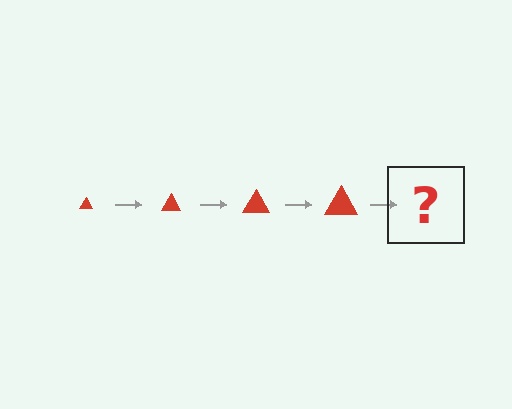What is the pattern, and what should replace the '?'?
The pattern is that the triangle gets progressively larger each step. The '?' should be a red triangle, larger than the previous one.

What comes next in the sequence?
The next element should be a red triangle, larger than the previous one.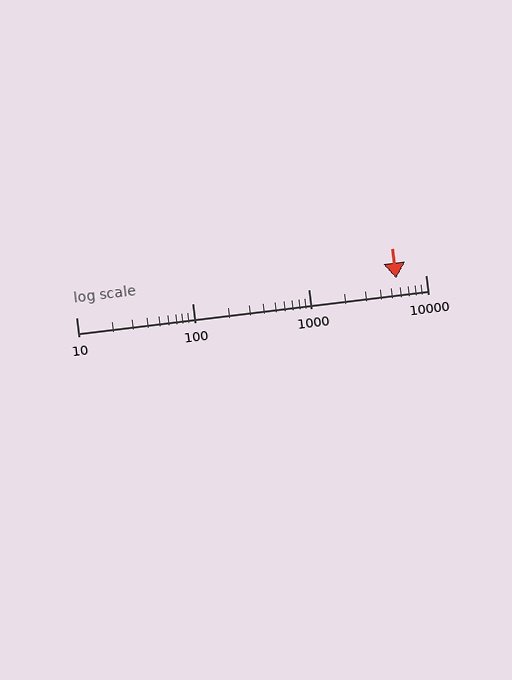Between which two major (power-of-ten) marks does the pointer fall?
The pointer is between 1000 and 10000.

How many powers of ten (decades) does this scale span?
The scale spans 3 decades, from 10 to 10000.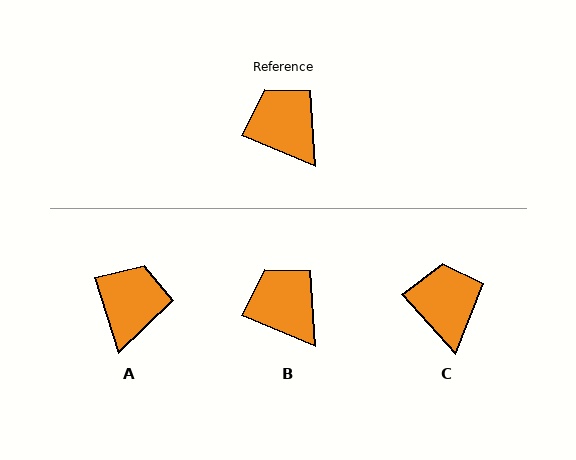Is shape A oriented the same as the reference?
No, it is off by about 49 degrees.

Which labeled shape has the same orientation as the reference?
B.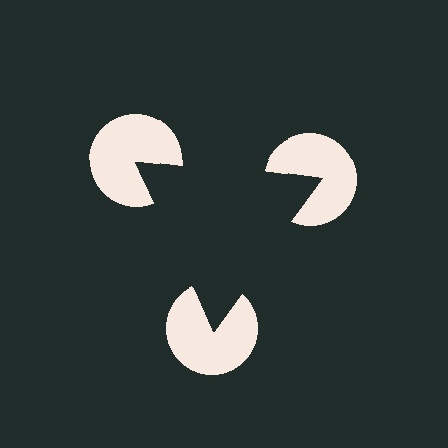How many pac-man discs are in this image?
There are 3 — one at each vertex of the illusory triangle.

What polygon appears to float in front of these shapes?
An illusory triangle — its edges are inferred from the aligned wedge cuts in the pac-man discs, not physically drawn.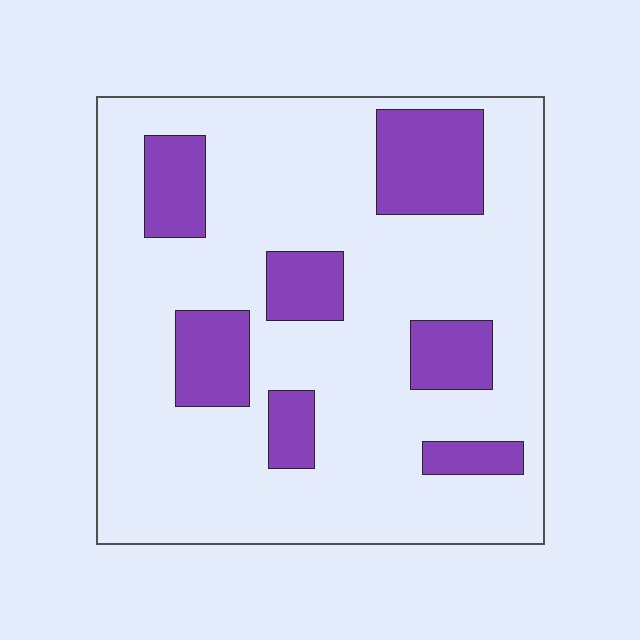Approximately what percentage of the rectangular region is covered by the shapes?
Approximately 20%.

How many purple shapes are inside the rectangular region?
7.